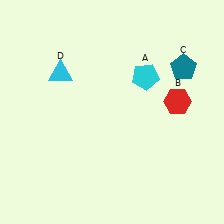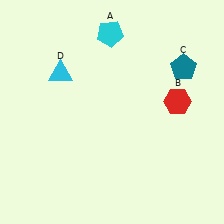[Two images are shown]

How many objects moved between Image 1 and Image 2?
1 object moved between the two images.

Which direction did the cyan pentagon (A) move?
The cyan pentagon (A) moved up.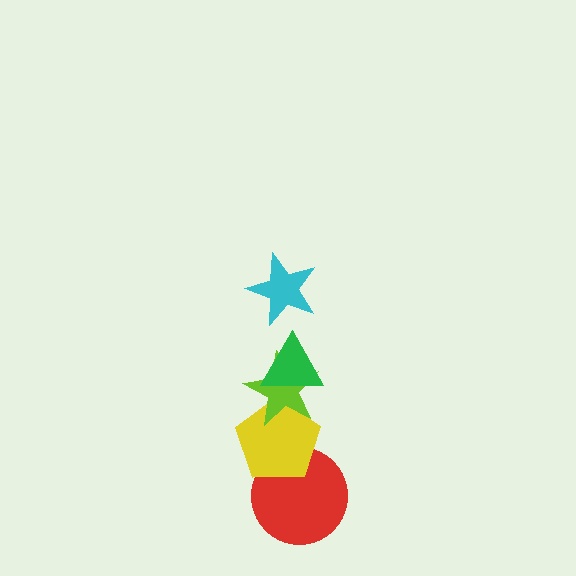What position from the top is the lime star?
The lime star is 3rd from the top.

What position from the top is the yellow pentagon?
The yellow pentagon is 4th from the top.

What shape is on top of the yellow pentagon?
The lime star is on top of the yellow pentagon.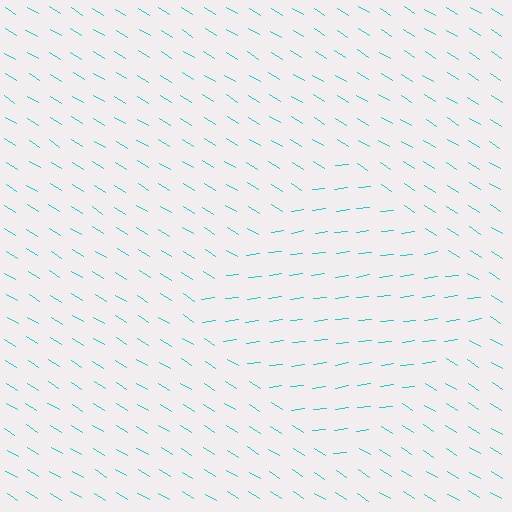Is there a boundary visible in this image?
Yes, there is a texture boundary formed by a change in line orientation.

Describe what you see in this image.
The image is filled with small cyan line segments. A diamond region in the image has lines oriented differently from the surrounding lines, creating a visible texture boundary.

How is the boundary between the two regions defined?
The boundary is defined purely by a change in line orientation (approximately 39 degrees difference). All lines are the same color and thickness.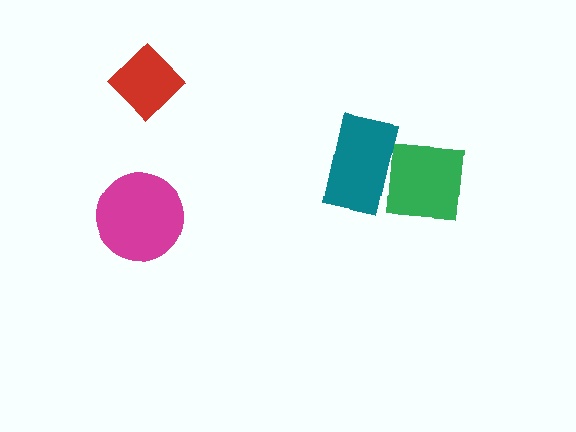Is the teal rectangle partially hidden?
Yes, it is partially covered by another shape.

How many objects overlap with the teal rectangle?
1 object overlaps with the teal rectangle.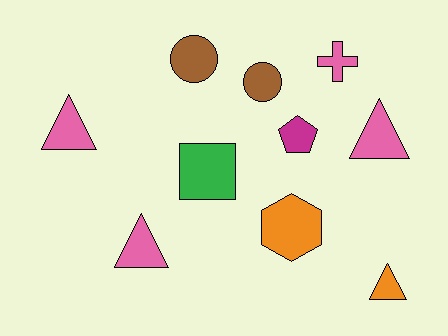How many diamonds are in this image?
There are no diamonds.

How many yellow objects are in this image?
There are no yellow objects.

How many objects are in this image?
There are 10 objects.